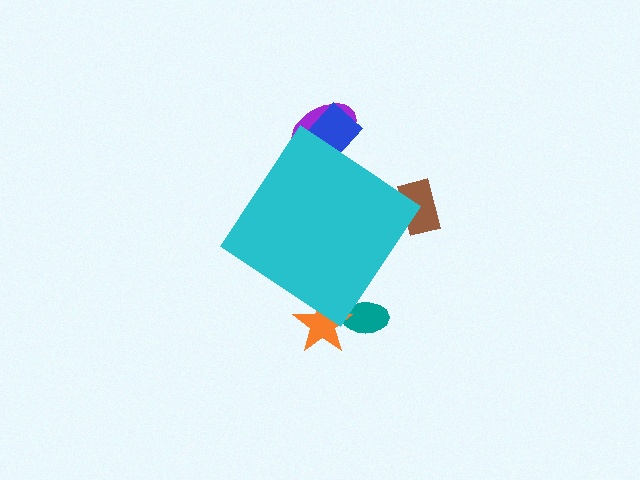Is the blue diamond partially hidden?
Yes, the blue diamond is partially hidden behind the cyan diamond.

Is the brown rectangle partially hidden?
Yes, the brown rectangle is partially hidden behind the cyan diamond.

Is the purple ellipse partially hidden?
Yes, the purple ellipse is partially hidden behind the cyan diamond.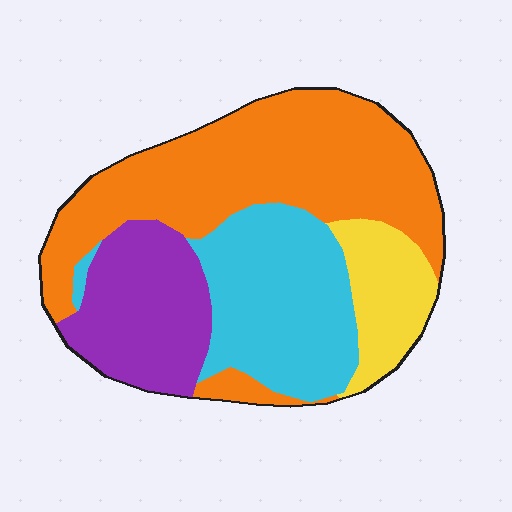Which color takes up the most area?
Orange, at roughly 45%.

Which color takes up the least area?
Yellow, at roughly 10%.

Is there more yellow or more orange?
Orange.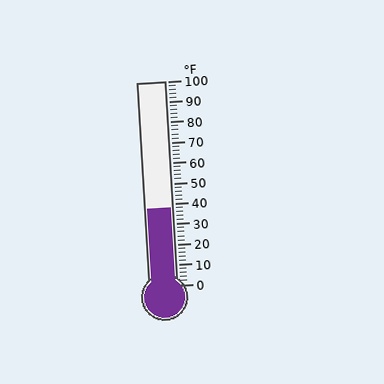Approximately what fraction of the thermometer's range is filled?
The thermometer is filled to approximately 40% of its range.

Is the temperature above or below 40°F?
The temperature is below 40°F.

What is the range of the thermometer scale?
The thermometer scale ranges from 0°F to 100°F.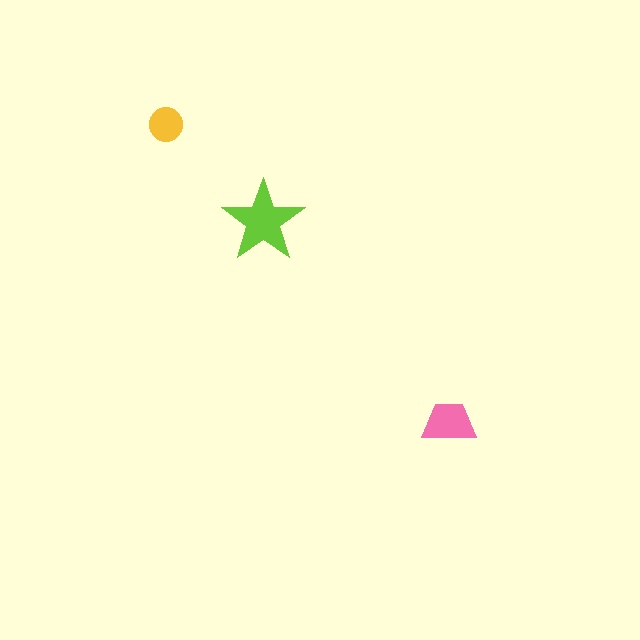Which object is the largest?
The lime star.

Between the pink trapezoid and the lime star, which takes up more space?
The lime star.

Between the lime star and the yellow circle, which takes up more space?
The lime star.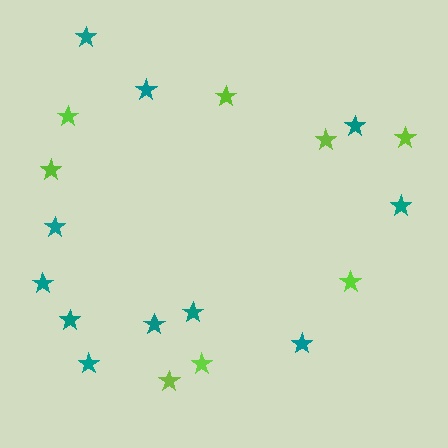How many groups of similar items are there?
There are 2 groups: one group of teal stars (11) and one group of lime stars (8).